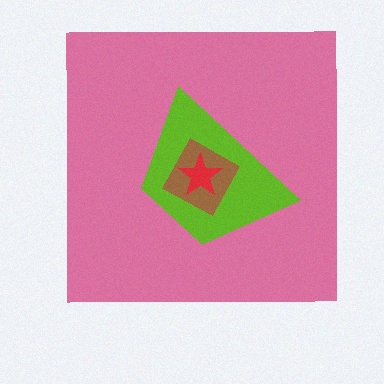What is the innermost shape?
The red star.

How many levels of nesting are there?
4.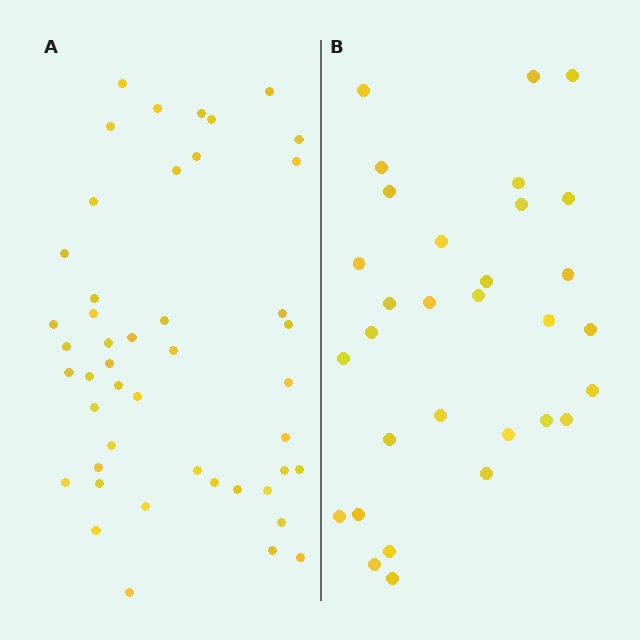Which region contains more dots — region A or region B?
Region A (the left region) has more dots.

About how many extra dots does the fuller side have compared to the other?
Region A has approximately 15 more dots than region B.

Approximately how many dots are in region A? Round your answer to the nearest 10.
About 50 dots. (The exact count is 46, which rounds to 50.)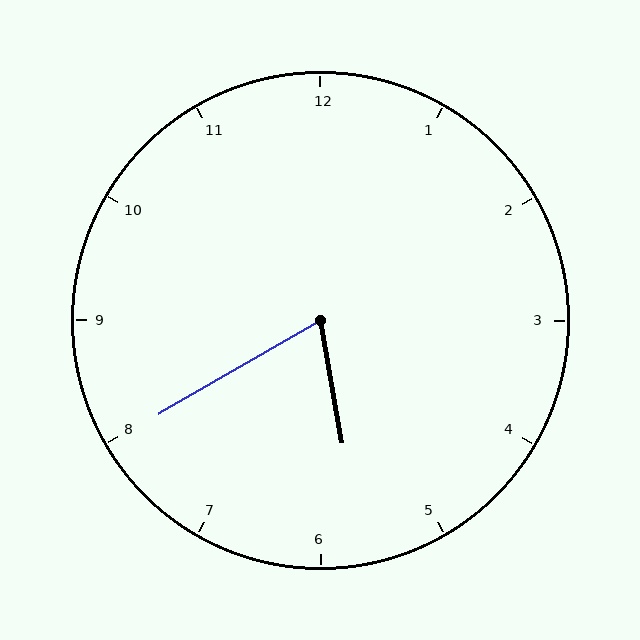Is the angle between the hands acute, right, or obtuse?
It is acute.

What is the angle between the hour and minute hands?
Approximately 70 degrees.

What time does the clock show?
5:40.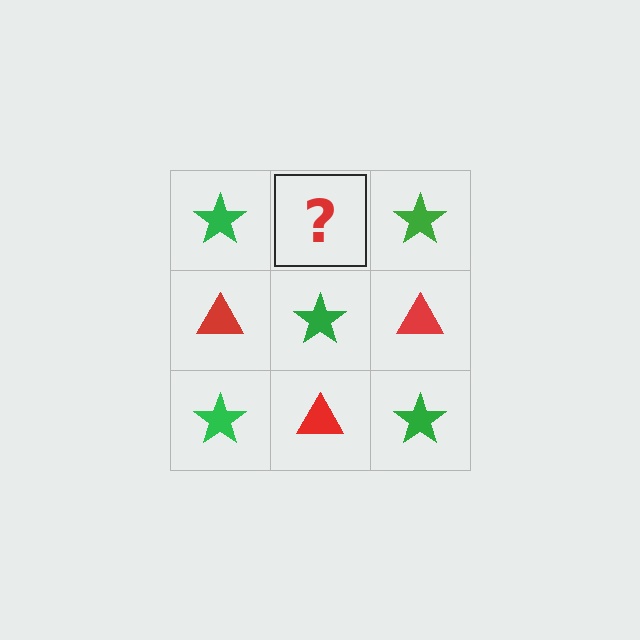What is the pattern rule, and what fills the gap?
The rule is that it alternates green star and red triangle in a checkerboard pattern. The gap should be filled with a red triangle.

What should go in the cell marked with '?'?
The missing cell should contain a red triangle.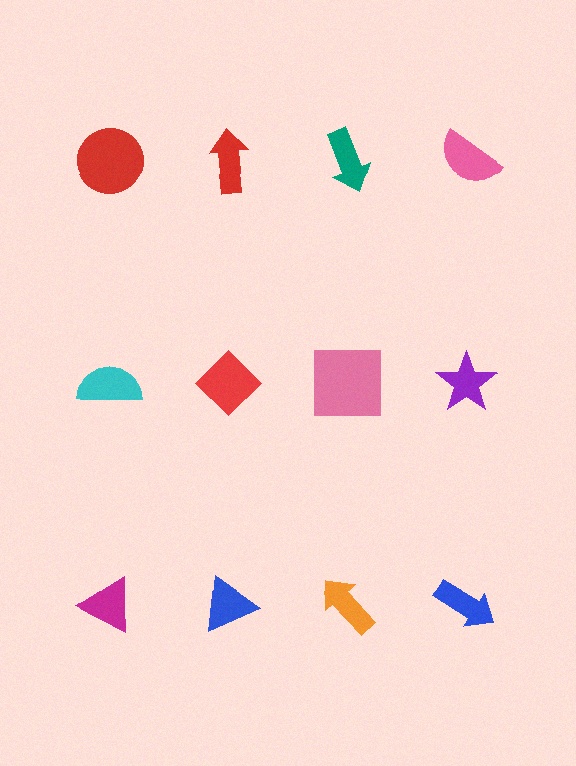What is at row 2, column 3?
A pink square.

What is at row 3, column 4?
A blue arrow.